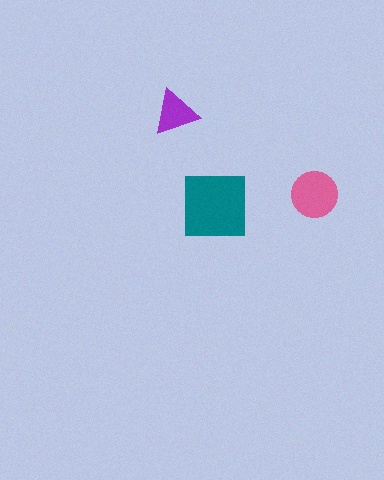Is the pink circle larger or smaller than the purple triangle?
Larger.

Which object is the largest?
The teal square.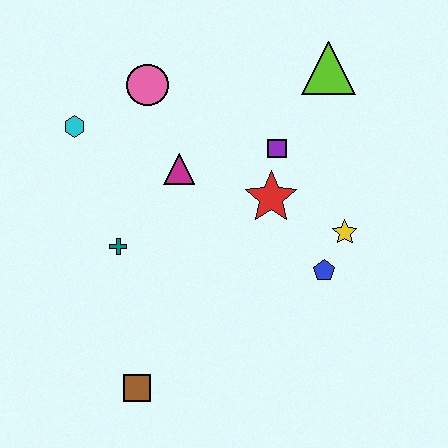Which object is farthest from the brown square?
The lime triangle is farthest from the brown square.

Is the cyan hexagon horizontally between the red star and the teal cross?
No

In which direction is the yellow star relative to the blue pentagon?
The yellow star is above the blue pentagon.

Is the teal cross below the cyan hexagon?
Yes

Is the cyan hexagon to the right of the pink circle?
No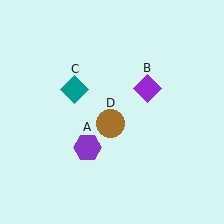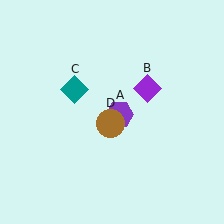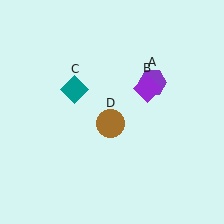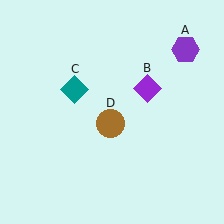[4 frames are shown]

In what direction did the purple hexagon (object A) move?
The purple hexagon (object A) moved up and to the right.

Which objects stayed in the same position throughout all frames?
Purple diamond (object B) and teal diamond (object C) and brown circle (object D) remained stationary.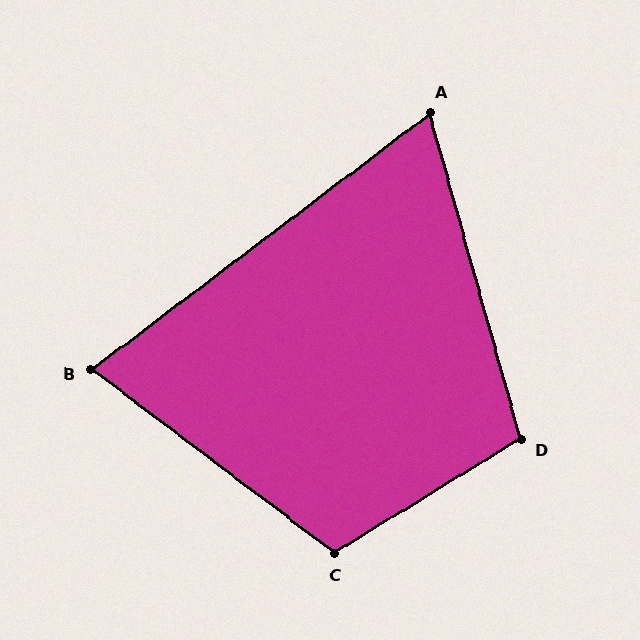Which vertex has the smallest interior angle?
A, at approximately 69 degrees.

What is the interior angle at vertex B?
Approximately 74 degrees (acute).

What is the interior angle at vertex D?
Approximately 106 degrees (obtuse).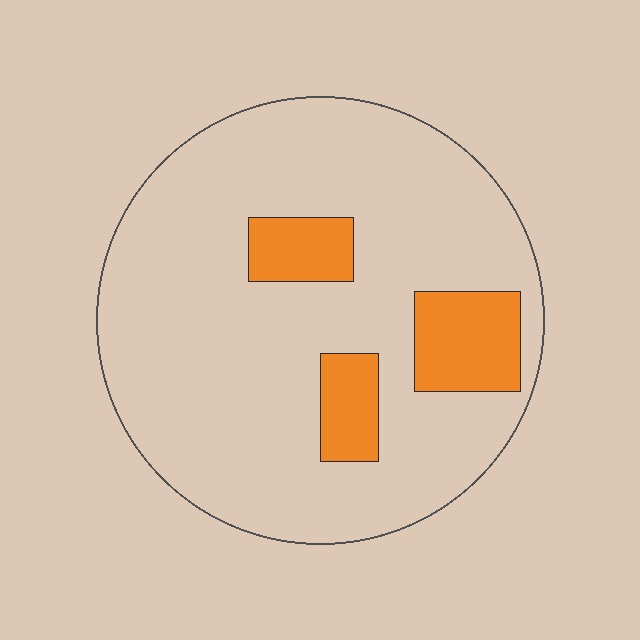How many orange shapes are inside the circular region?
3.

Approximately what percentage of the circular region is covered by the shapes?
Approximately 15%.